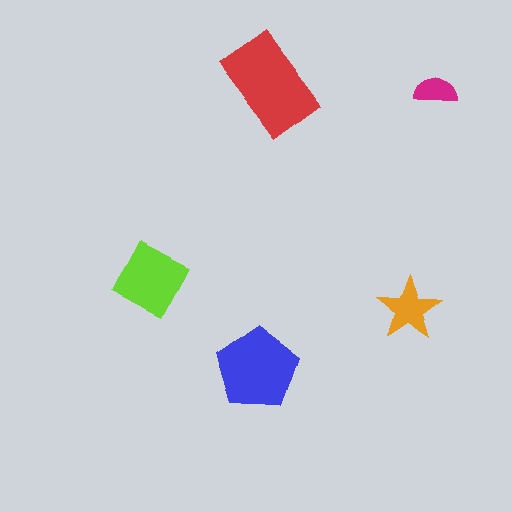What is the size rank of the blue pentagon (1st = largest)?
2nd.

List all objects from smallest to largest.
The magenta semicircle, the orange star, the lime diamond, the blue pentagon, the red rectangle.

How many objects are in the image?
There are 5 objects in the image.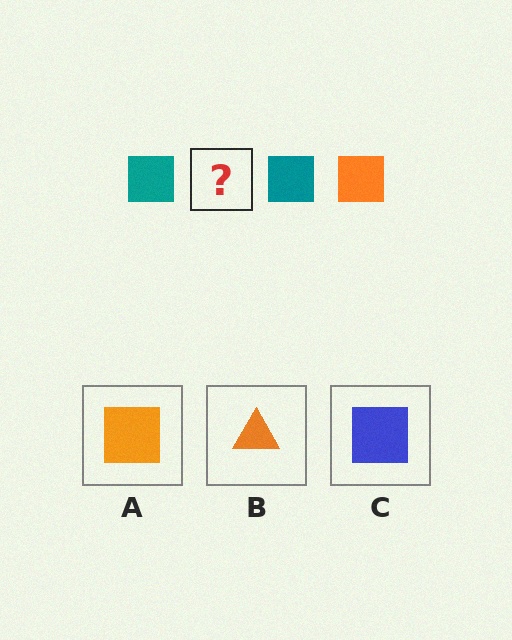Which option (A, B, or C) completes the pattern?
A.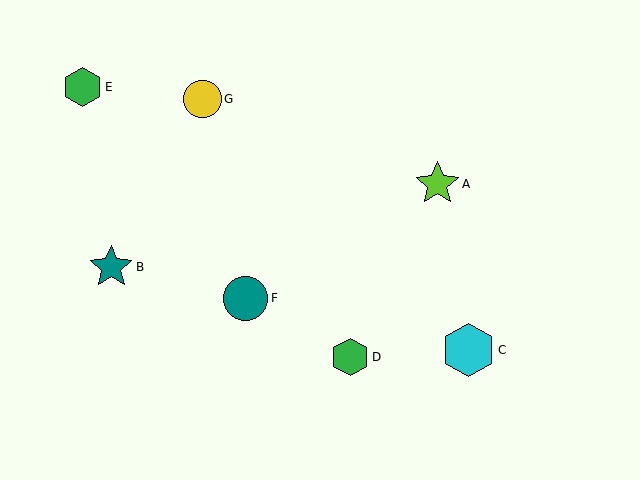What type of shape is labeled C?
Shape C is a cyan hexagon.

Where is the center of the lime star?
The center of the lime star is at (437, 184).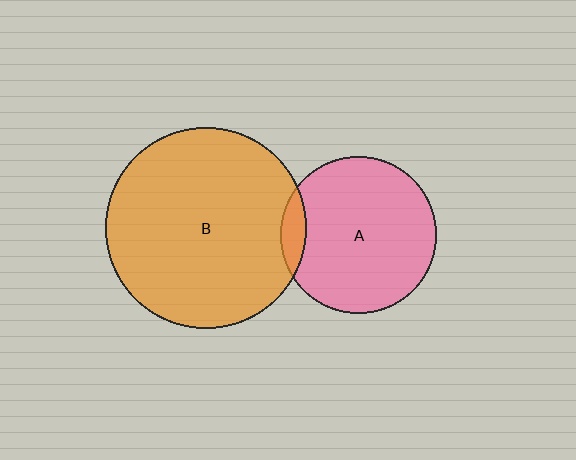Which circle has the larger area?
Circle B (orange).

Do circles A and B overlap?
Yes.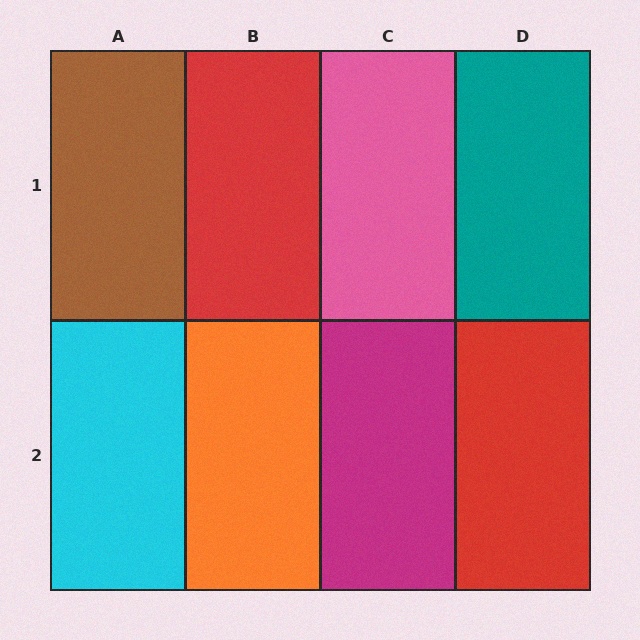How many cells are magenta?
1 cell is magenta.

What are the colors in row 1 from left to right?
Brown, red, pink, teal.